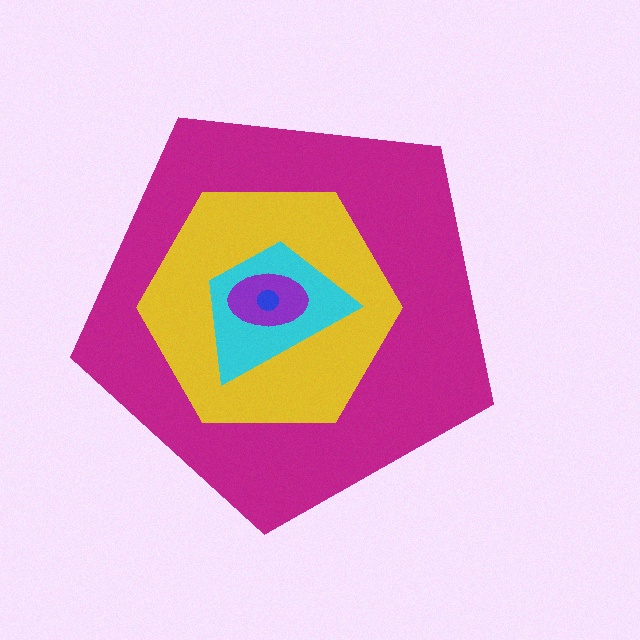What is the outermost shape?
The magenta pentagon.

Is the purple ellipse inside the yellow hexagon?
Yes.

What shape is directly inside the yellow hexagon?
The cyan trapezoid.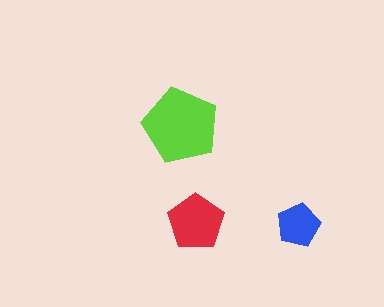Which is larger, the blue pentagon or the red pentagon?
The red one.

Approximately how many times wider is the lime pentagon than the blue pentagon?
About 1.5 times wider.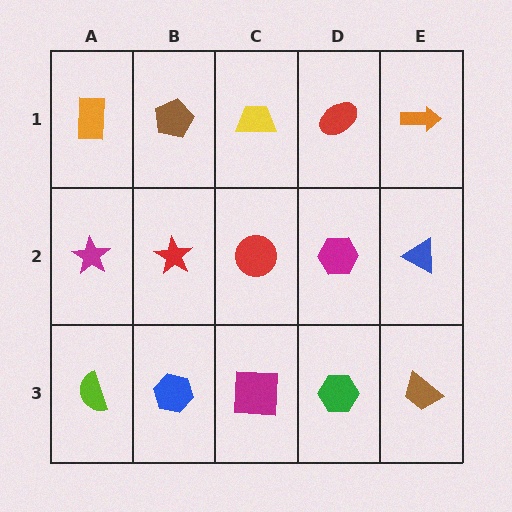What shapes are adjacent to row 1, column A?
A magenta star (row 2, column A), a brown pentagon (row 1, column B).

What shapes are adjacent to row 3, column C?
A red circle (row 2, column C), a blue hexagon (row 3, column B), a green hexagon (row 3, column D).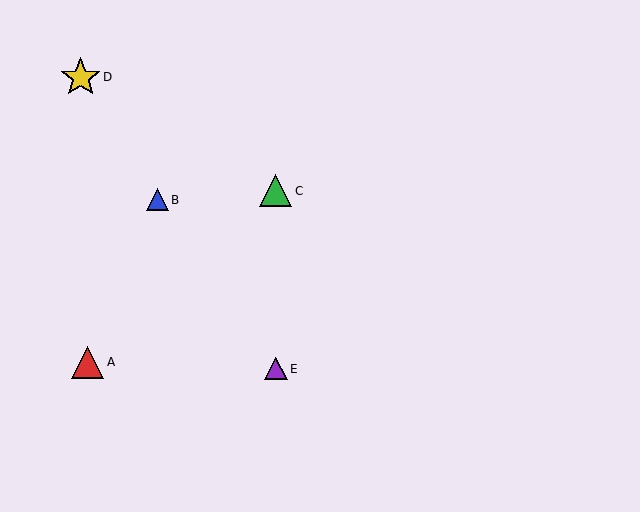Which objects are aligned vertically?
Objects C, E are aligned vertically.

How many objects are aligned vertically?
2 objects (C, E) are aligned vertically.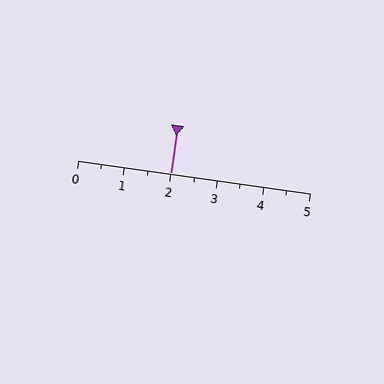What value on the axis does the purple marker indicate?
The marker indicates approximately 2.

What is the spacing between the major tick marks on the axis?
The major ticks are spaced 1 apart.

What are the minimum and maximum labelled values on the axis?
The axis runs from 0 to 5.